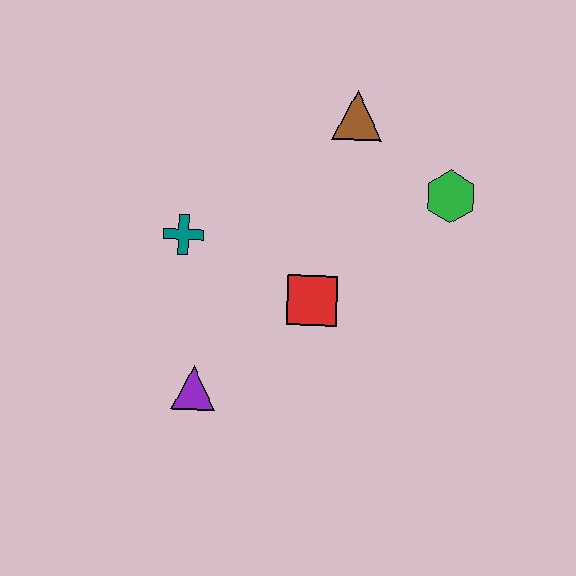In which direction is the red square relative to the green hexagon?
The red square is to the left of the green hexagon.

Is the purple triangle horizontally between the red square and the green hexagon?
No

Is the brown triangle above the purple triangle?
Yes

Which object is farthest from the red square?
The brown triangle is farthest from the red square.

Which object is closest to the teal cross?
The red square is closest to the teal cross.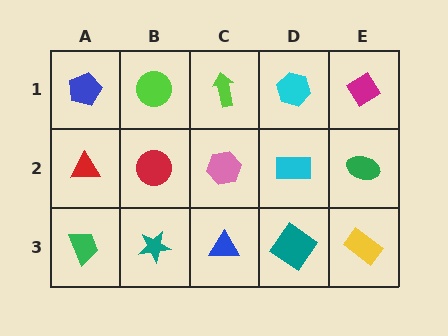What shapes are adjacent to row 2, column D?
A cyan hexagon (row 1, column D), a teal diamond (row 3, column D), a pink hexagon (row 2, column C), a green ellipse (row 2, column E).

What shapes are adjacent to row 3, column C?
A pink hexagon (row 2, column C), a teal star (row 3, column B), a teal diamond (row 3, column D).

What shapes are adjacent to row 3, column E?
A green ellipse (row 2, column E), a teal diamond (row 3, column D).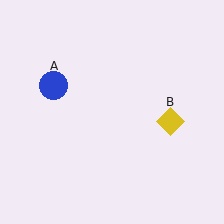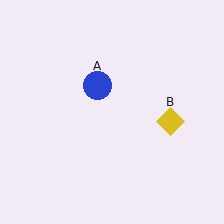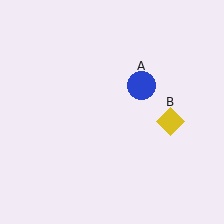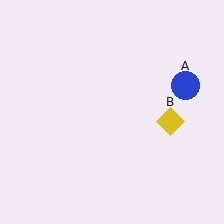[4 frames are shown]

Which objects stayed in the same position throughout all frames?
Yellow diamond (object B) remained stationary.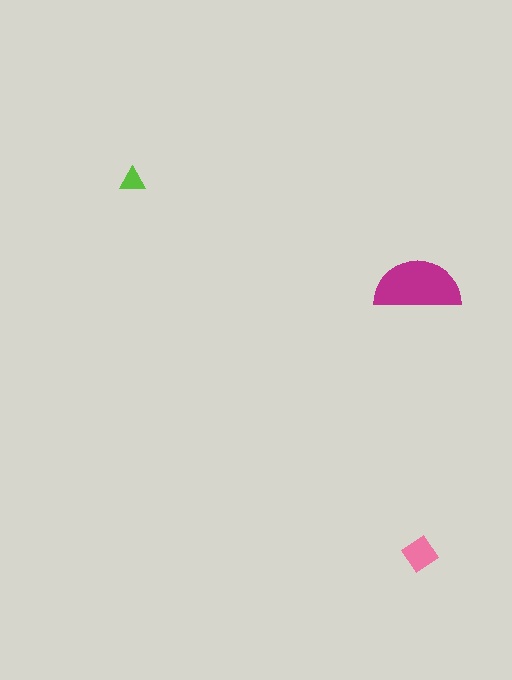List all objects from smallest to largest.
The lime triangle, the pink diamond, the magenta semicircle.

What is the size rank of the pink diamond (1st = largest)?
2nd.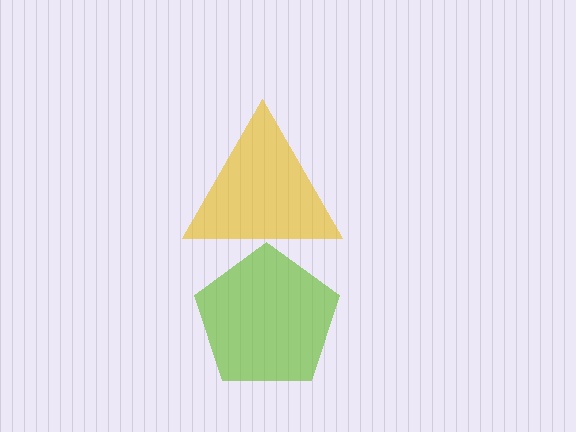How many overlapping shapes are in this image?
There are 2 overlapping shapes in the image.